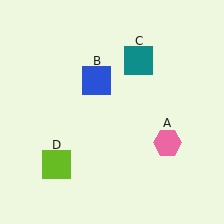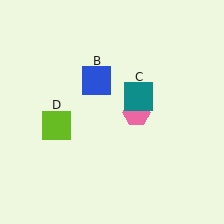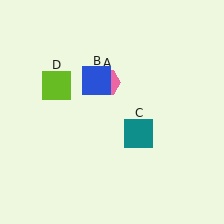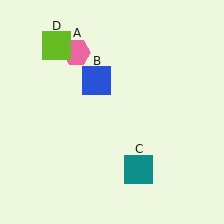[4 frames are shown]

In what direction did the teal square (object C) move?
The teal square (object C) moved down.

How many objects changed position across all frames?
3 objects changed position: pink hexagon (object A), teal square (object C), lime square (object D).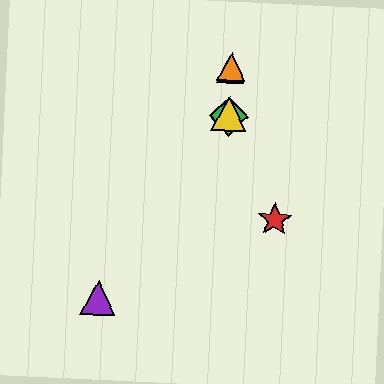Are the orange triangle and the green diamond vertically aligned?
Yes, both are at x≈231.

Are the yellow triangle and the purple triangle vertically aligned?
No, the yellow triangle is at x≈229 and the purple triangle is at x≈98.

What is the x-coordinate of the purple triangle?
The purple triangle is at x≈98.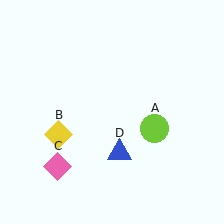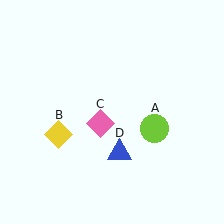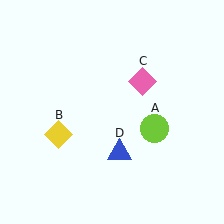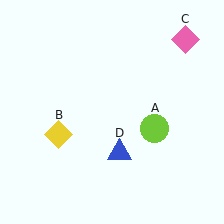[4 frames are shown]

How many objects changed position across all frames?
1 object changed position: pink diamond (object C).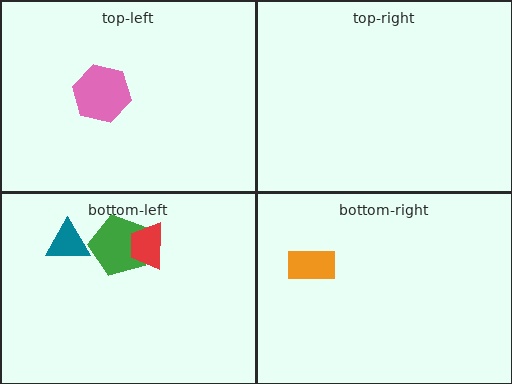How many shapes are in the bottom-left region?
3.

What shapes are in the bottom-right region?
The orange rectangle.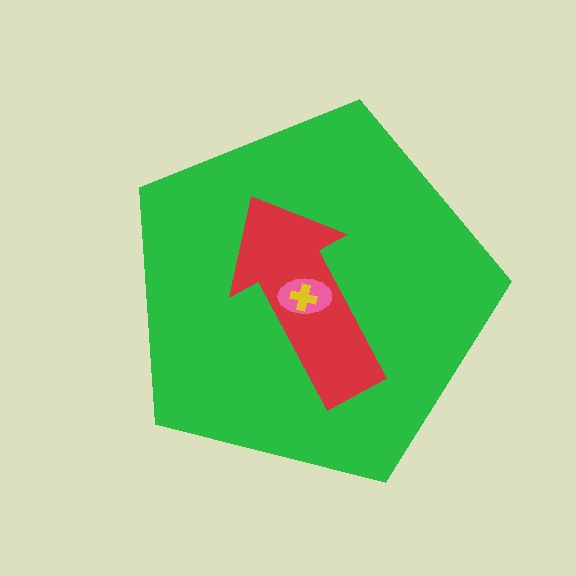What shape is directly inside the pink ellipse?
The yellow cross.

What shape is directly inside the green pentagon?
The red arrow.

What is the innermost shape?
The yellow cross.